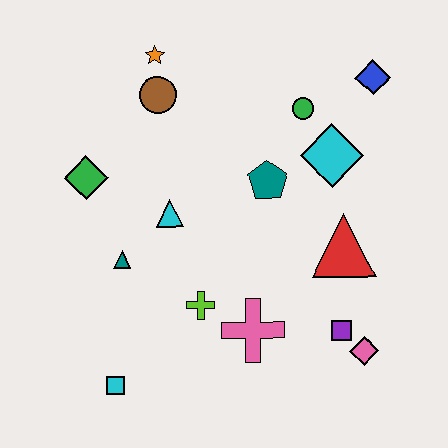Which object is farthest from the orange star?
The pink diamond is farthest from the orange star.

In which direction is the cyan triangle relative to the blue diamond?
The cyan triangle is to the left of the blue diamond.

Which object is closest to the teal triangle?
The cyan triangle is closest to the teal triangle.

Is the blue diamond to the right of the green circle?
Yes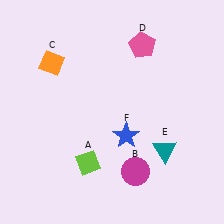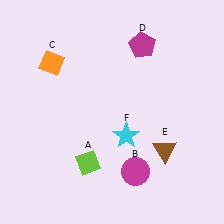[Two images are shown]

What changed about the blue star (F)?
In Image 1, F is blue. In Image 2, it changed to cyan.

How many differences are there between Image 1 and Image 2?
There are 3 differences between the two images.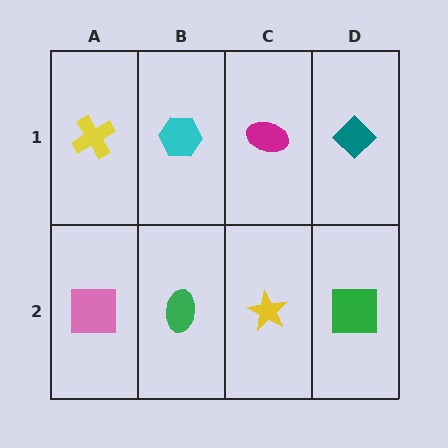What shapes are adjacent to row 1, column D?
A green square (row 2, column D), a magenta ellipse (row 1, column C).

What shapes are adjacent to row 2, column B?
A cyan hexagon (row 1, column B), a pink square (row 2, column A), a yellow star (row 2, column C).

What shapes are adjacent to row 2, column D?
A teal diamond (row 1, column D), a yellow star (row 2, column C).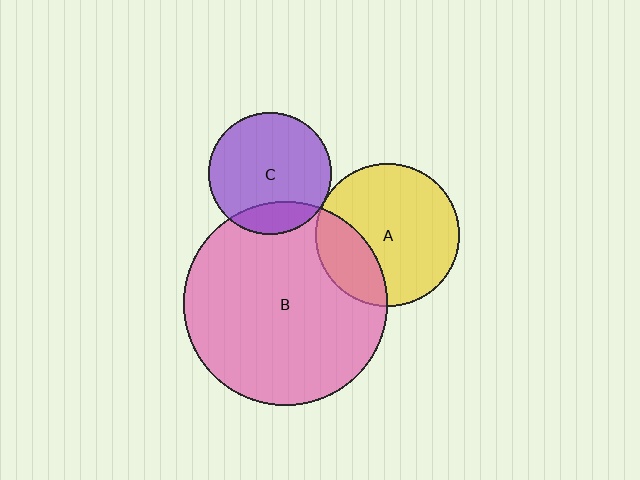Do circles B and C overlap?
Yes.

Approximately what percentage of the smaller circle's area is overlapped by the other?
Approximately 20%.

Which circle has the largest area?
Circle B (pink).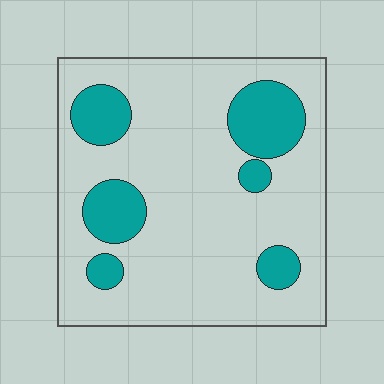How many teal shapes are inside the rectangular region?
6.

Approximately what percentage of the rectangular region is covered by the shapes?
Approximately 20%.